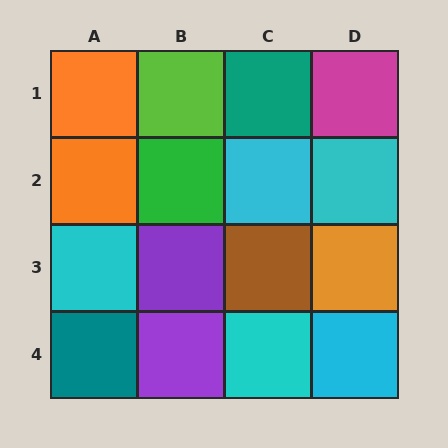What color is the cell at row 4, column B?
Purple.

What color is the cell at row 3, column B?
Purple.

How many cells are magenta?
1 cell is magenta.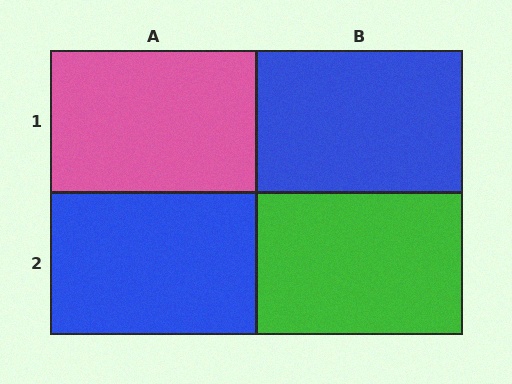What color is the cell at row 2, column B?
Green.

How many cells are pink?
1 cell is pink.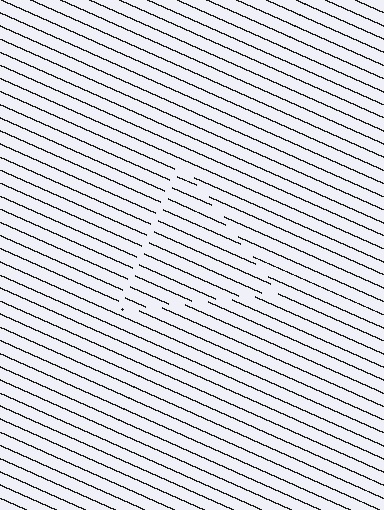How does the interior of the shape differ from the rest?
The interior of the shape contains the same grating, shifted by half a period — the contour is defined by the phase discontinuity where line-ends from the inner and outer gratings abut.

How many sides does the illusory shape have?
3 sides — the line-ends trace a triangle.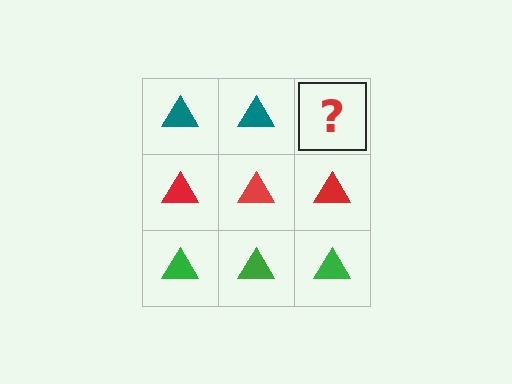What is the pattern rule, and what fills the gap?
The rule is that each row has a consistent color. The gap should be filled with a teal triangle.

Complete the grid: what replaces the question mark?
The question mark should be replaced with a teal triangle.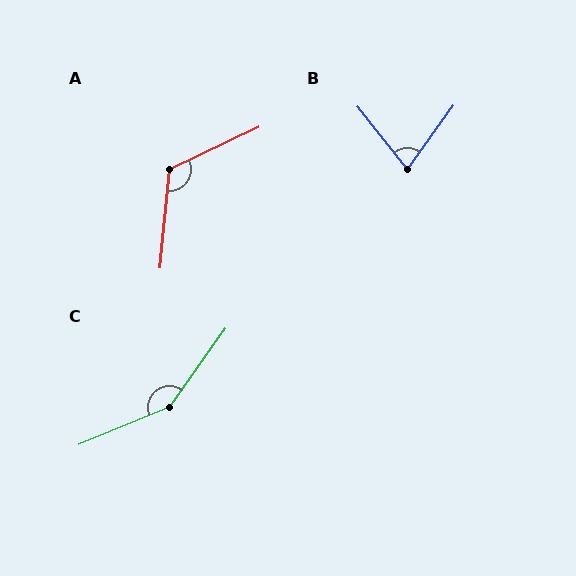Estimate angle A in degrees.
Approximately 121 degrees.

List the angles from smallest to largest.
B (74°), A (121°), C (148°).